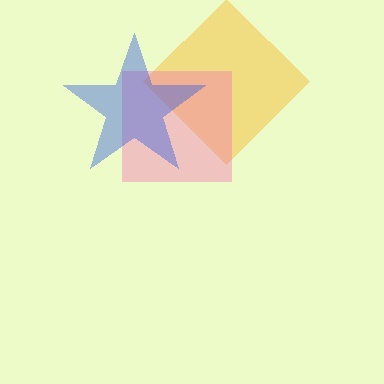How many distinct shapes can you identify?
There are 3 distinct shapes: a yellow diamond, a pink square, a blue star.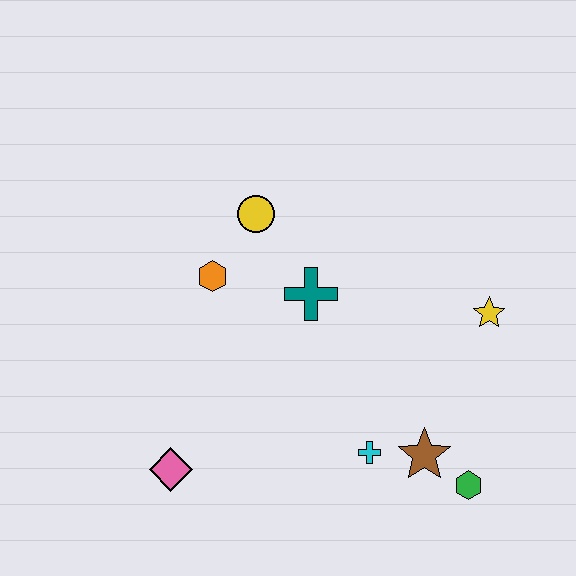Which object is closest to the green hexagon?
The brown star is closest to the green hexagon.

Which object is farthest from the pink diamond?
The yellow star is farthest from the pink diamond.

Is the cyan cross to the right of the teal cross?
Yes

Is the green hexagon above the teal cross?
No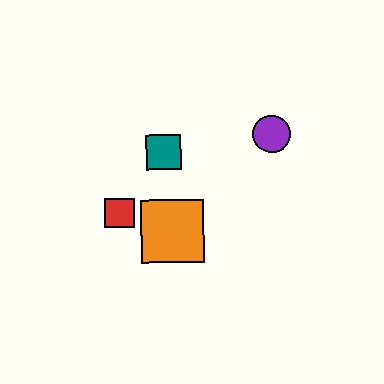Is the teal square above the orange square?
Yes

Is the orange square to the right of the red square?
Yes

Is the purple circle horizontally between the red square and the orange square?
No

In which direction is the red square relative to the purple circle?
The red square is to the left of the purple circle.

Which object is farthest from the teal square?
The purple circle is farthest from the teal square.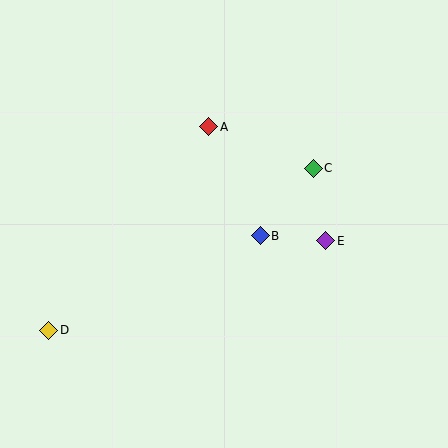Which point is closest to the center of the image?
Point B at (260, 236) is closest to the center.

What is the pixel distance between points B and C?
The distance between B and C is 86 pixels.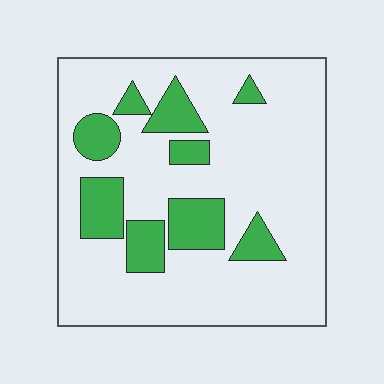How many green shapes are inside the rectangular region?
9.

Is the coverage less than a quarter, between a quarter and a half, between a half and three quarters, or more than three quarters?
Less than a quarter.